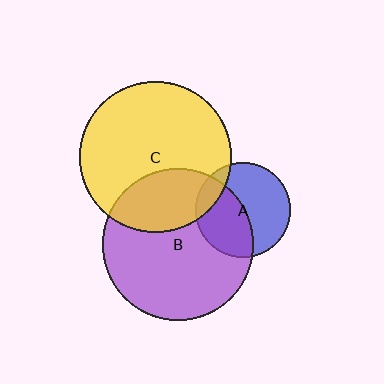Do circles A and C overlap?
Yes.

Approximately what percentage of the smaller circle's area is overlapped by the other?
Approximately 15%.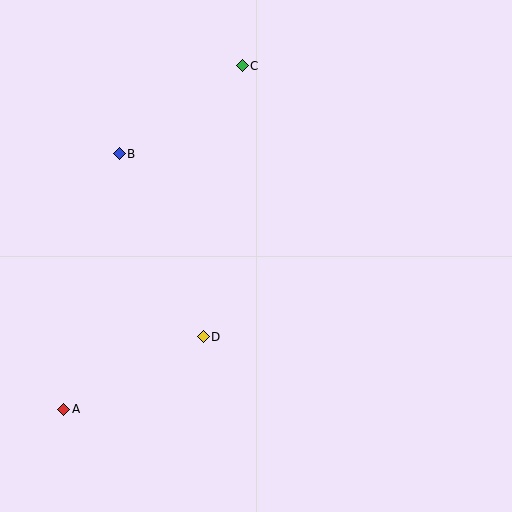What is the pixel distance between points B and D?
The distance between B and D is 201 pixels.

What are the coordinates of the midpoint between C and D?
The midpoint between C and D is at (223, 201).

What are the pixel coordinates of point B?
Point B is at (119, 154).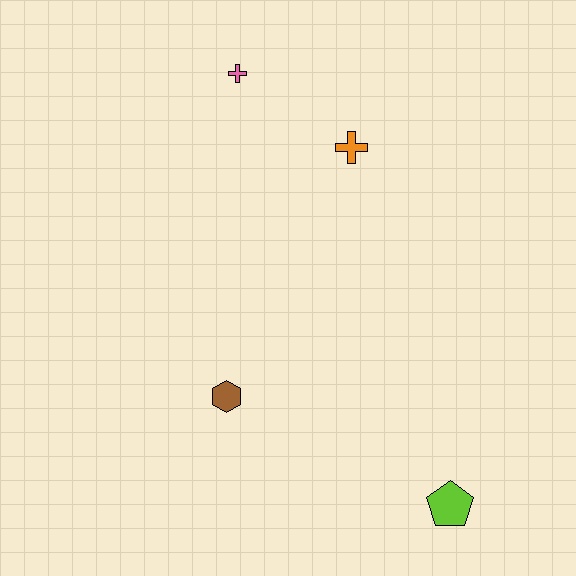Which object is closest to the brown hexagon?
The lime pentagon is closest to the brown hexagon.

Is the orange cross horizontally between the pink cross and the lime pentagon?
Yes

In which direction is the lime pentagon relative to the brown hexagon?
The lime pentagon is to the right of the brown hexagon.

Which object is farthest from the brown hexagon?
The pink cross is farthest from the brown hexagon.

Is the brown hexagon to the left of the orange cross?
Yes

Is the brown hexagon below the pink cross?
Yes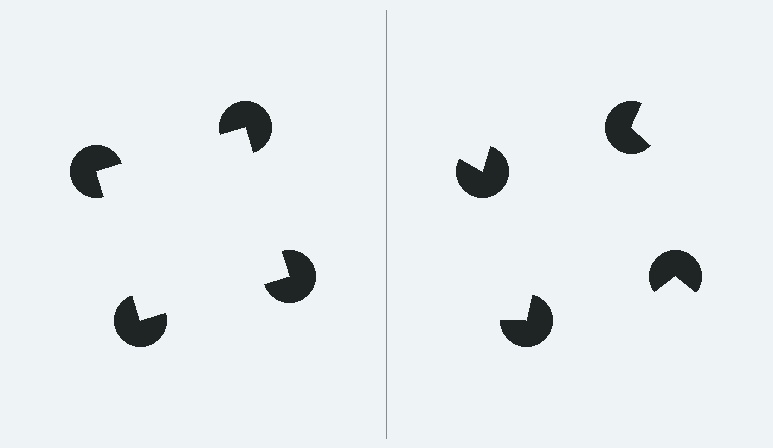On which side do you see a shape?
An illusory square appears on the left side. On the right side the wedge cuts are rotated, so no coherent shape forms.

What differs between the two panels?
The pac-man discs are positioned identically on both sides; only the wedge orientations differ. On the left they align to a square; on the right they are misaligned.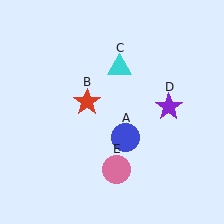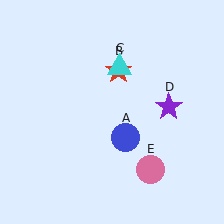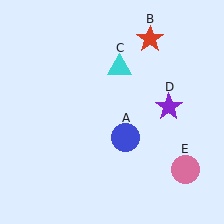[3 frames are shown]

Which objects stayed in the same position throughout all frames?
Blue circle (object A) and cyan triangle (object C) and purple star (object D) remained stationary.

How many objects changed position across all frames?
2 objects changed position: red star (object B), pink circle (object E).